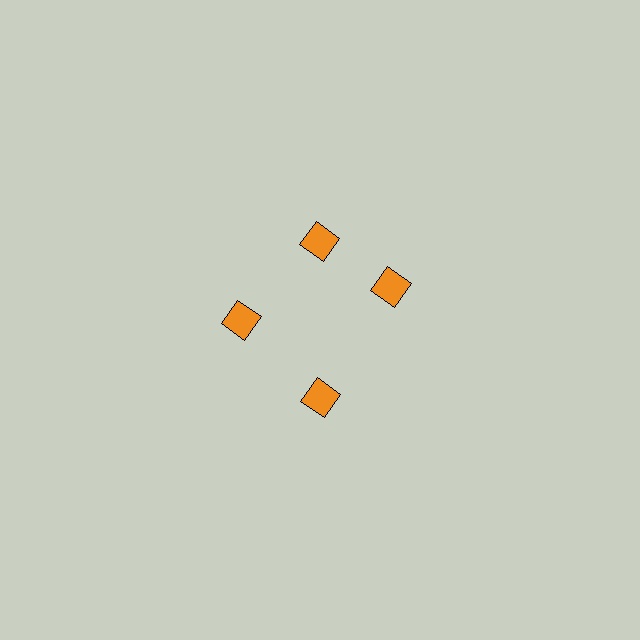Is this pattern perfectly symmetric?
No. The 4 orange squares are arranged in a ring, but one element near the 3 o'clock position is rotated out of alignment along the ring, breaking the 4-fold rotational symmetry.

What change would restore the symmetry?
The symmetry would be restored by rotating it back into even spacing with its neighbors so that all 4 squares sit at equal angles and equal distance from the center.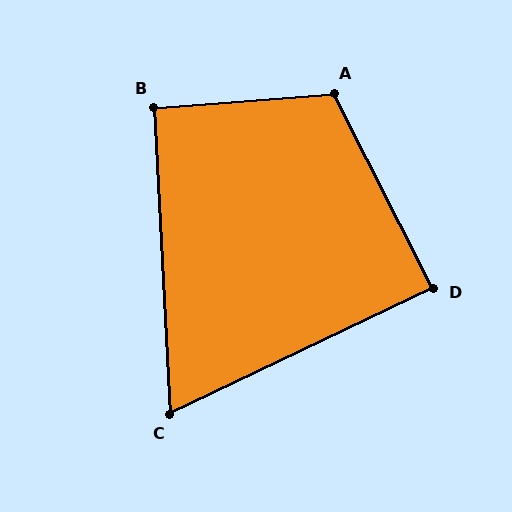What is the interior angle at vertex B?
Approximately 91 degrees (approximately right).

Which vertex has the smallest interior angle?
C, at approximately 68 degrees.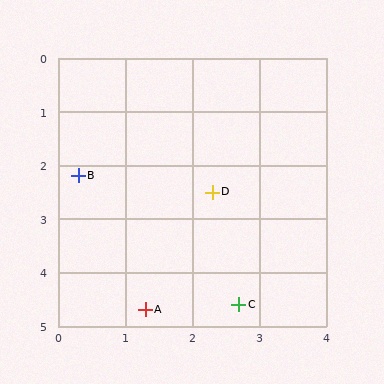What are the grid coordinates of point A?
Point A is at approximately (1.3, 4.7).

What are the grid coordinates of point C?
Point C is at approximately (2.7, 4.6).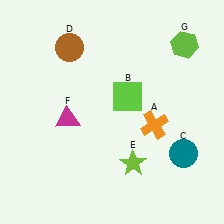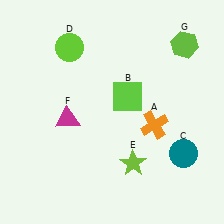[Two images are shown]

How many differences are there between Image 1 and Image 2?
There is 1 difference between the two images.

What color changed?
The circle (D) changed from brown in Image 1 to lime in Image 2.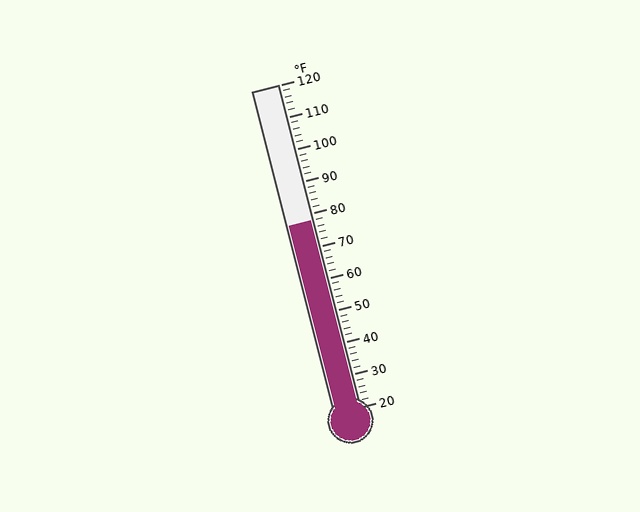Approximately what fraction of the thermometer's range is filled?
The thermometer is filled to approximately 60% of its range.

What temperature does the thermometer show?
The thermometer shows approximately 78°F.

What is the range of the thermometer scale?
The thermometer scale ranges from 20°F to 120°F.